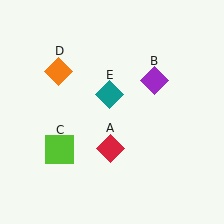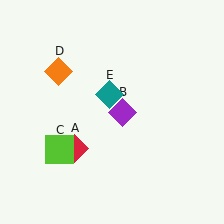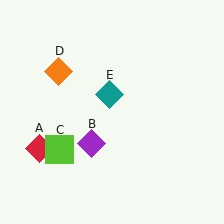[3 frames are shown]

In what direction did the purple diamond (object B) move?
The purple diamond (object B) moved down and to the left.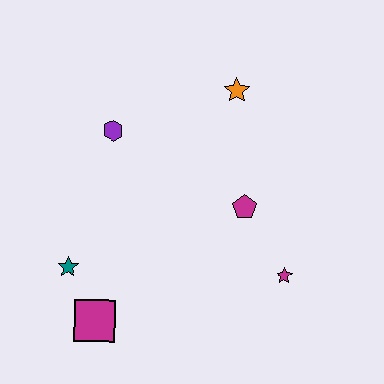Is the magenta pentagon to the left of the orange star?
No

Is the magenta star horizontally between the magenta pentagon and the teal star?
No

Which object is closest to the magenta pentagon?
The magenta star is closest to the magenta pentagon.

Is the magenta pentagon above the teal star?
Yes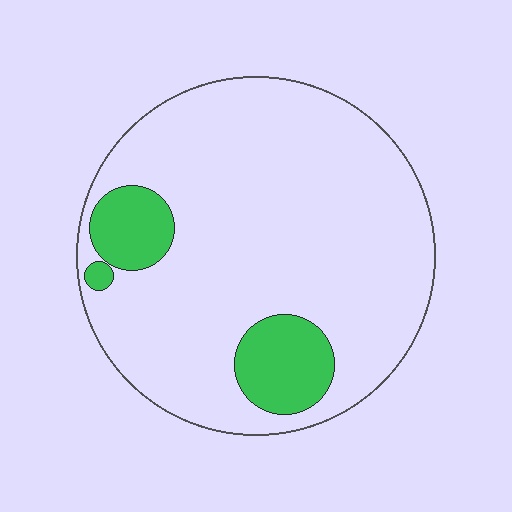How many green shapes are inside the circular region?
3.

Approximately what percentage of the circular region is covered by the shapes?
Approximately 15%.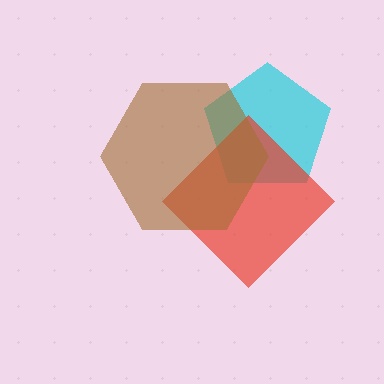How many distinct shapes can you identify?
There are 3 distinct shapes: a cyan pentagon, a red diamond, a brown hexagon.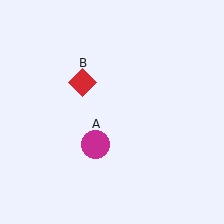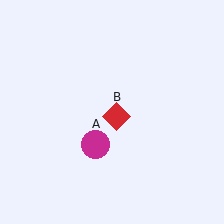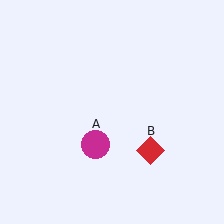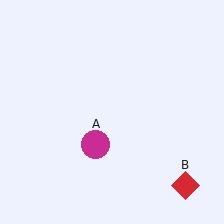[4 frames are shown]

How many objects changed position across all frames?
1 object changed position: red diamond (object B).